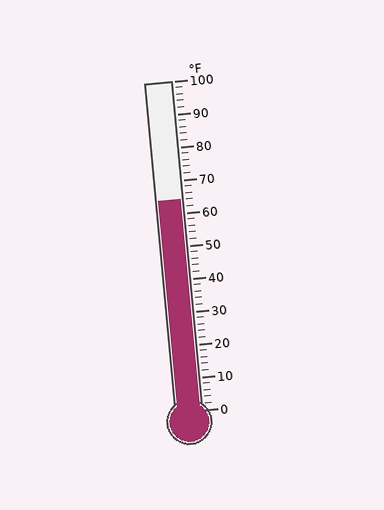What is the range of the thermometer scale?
The thermometer scale ranges from 0°F to 100°F.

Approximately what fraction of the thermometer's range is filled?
The thermometer is filled to approximately 65% of its range.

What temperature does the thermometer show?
The thermometer shows approximately 64°F.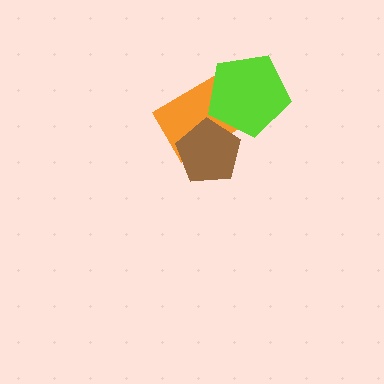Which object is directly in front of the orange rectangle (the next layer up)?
The brown pentagon is directly in front of the orange rectangle.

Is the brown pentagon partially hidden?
Yes, it is partially covered by another shape.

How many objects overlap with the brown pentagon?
2 objects overlap with the brown pentagon.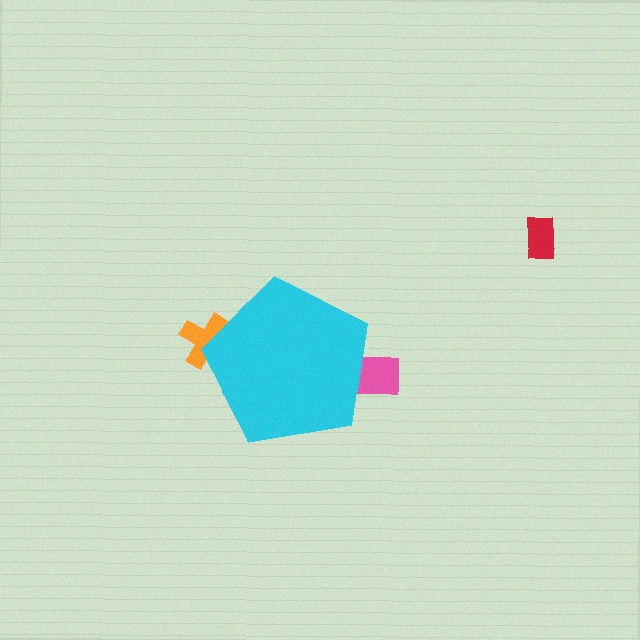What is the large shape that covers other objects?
A cyan pentagon.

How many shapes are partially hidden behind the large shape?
2 shapes are partially hidden.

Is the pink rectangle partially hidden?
Yes, the pink rectangle is partially hidden behind the cyan pentagon.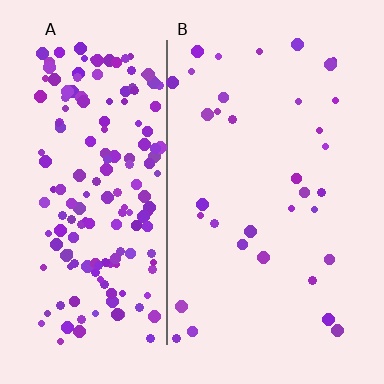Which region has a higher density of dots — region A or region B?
A (the left).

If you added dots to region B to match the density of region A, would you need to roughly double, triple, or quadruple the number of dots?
Approximately quadruple.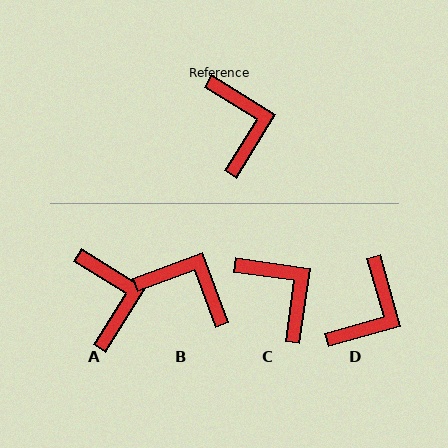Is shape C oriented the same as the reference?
No, it is off by about 23 degrees.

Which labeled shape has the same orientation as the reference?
A.